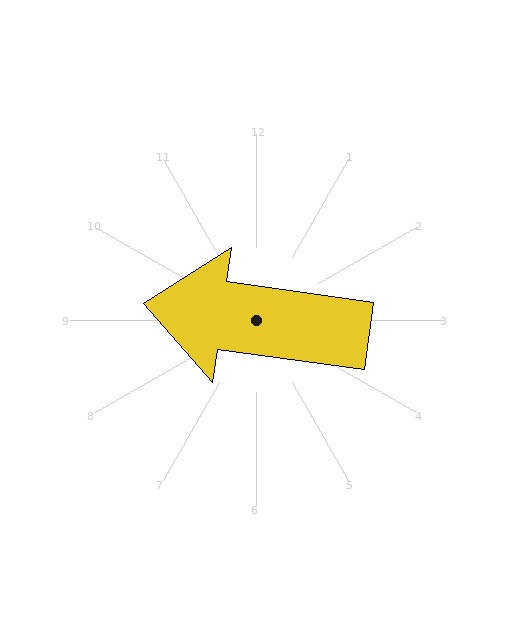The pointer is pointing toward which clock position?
Roughly 9 o'clock.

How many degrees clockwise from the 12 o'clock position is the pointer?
Approximately 278 degrees.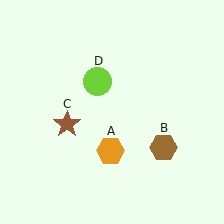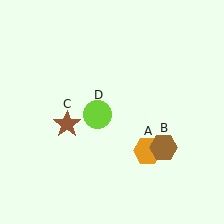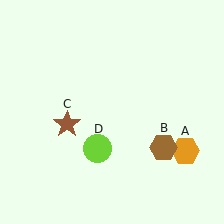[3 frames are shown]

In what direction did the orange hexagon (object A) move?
The orange hexagon (object A) moved right.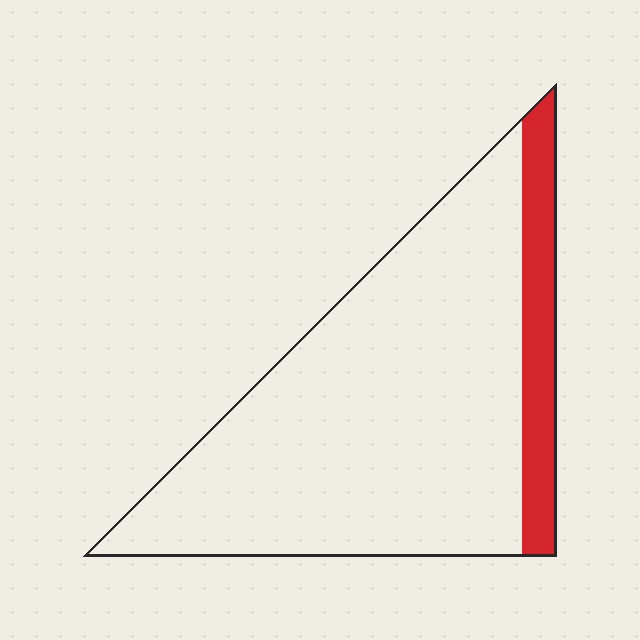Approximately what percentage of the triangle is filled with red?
Approximately 15%.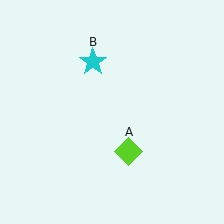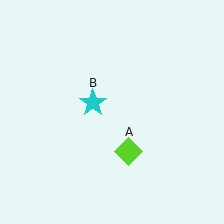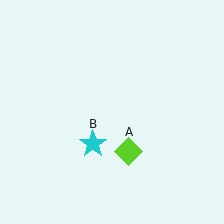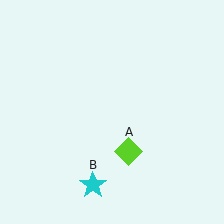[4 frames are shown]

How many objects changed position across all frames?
1 object changed position: cyan star (object B).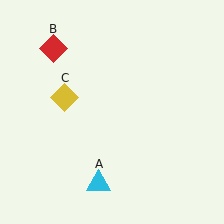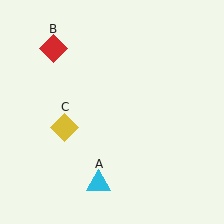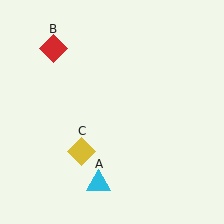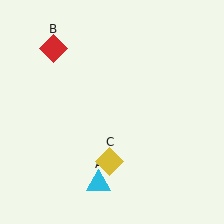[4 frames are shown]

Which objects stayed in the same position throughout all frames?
Cyan triangle (object A) and red diamond (object B) remained stationary.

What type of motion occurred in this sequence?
The yellow diamond (object C) rotated counterclockwise around the center of the scene.